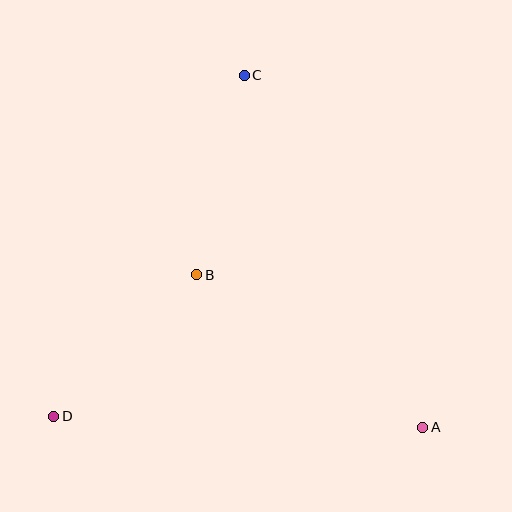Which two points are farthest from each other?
Points A and C are farthest from each other.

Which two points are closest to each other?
Points B and D are closest to each other.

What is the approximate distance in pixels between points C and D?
The distance between C and D is approximately 391 pixels.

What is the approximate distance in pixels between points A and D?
The distance between A and D is approximately 369 pixels.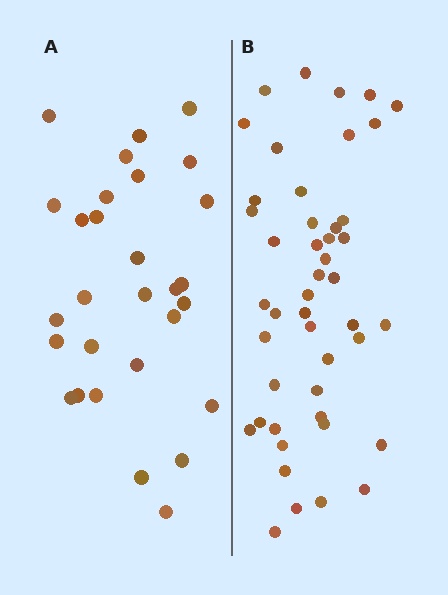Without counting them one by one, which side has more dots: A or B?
Region B (the right region) has more dots.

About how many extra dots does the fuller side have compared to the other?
Region B has approximately 15 more dots than region A.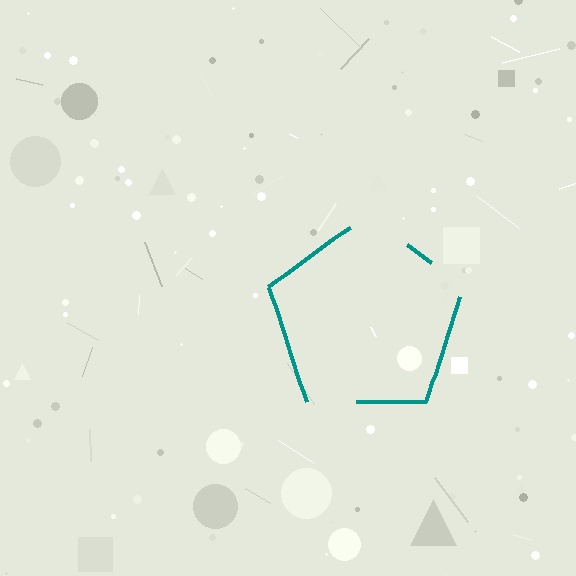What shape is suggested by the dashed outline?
The dashed outline suggests a pentagon.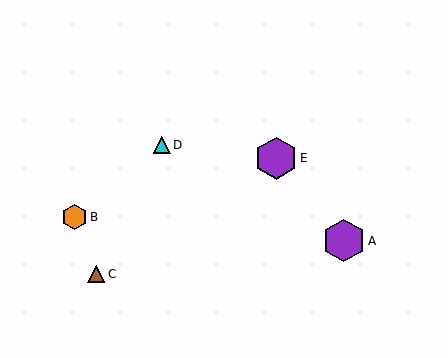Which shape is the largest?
The purple hexagon (labeled A) is the largest.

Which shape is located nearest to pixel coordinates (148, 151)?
The cyan triangle (labeled D) at (162, 145) is nearest to that location.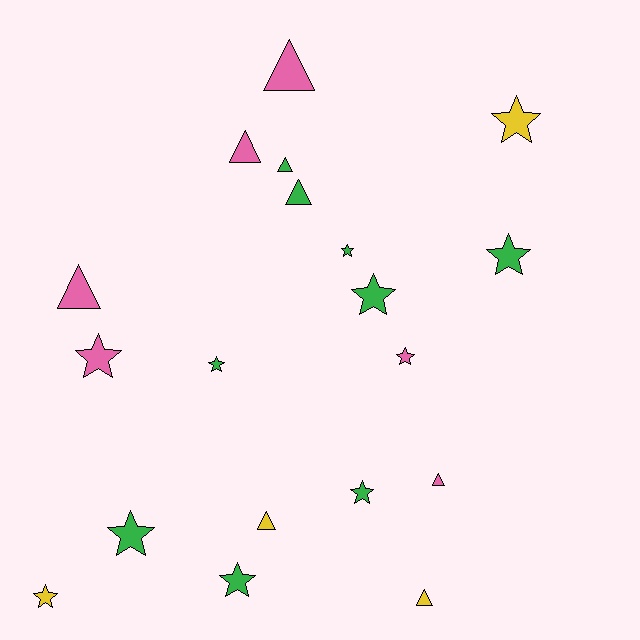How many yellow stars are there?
There are 2 yellow stars.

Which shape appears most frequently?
Star, with 11 objects.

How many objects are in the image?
There are 19 objects.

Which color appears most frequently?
Green, with 9 objects.